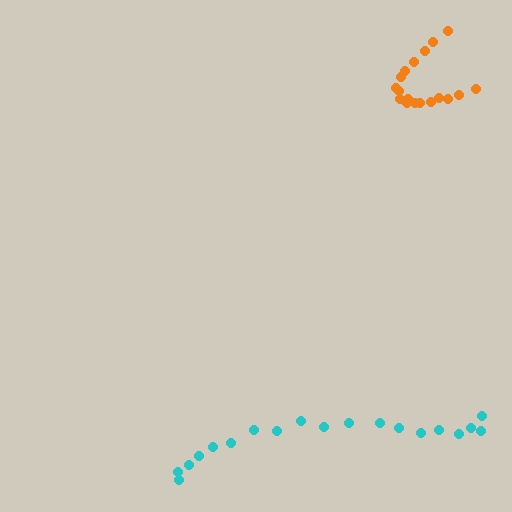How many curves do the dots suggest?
There are 2 distinct paths.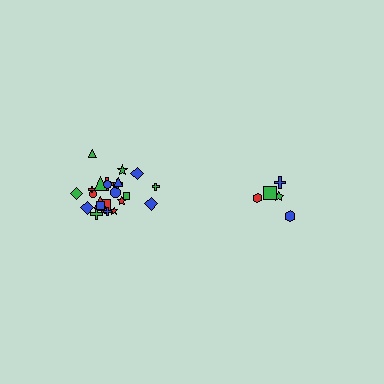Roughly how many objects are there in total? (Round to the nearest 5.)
Roughly 30 objects in total.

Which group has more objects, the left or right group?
The left group.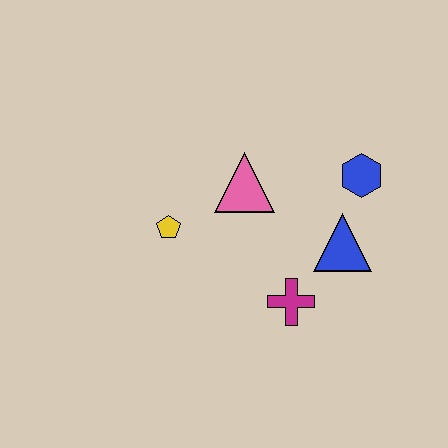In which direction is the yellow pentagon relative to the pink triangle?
The yellow pentagon is to the left of the pink triangle.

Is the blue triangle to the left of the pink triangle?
No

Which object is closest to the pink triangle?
The yellow pentagon is closest to the pink triangle.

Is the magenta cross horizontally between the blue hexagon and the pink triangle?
Yes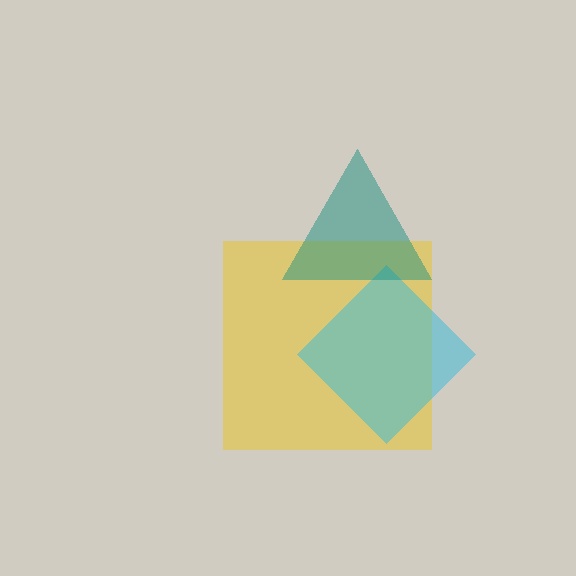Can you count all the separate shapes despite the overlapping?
Yes, there are 3 separate shapes.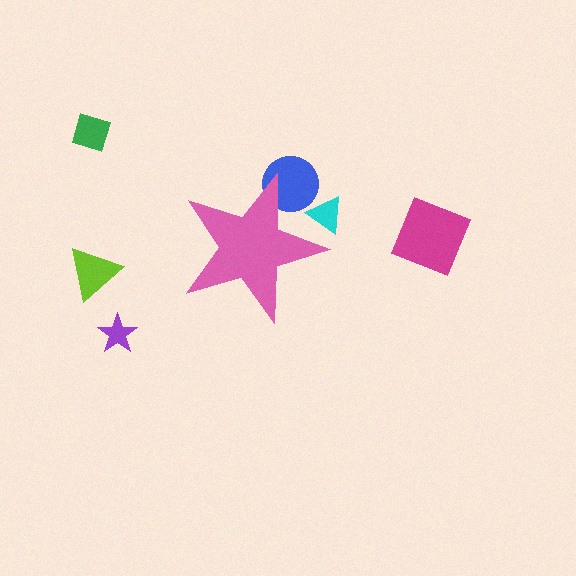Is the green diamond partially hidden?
No, the green diamond is fully visible.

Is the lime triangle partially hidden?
No, the lime triangle is fully visible.